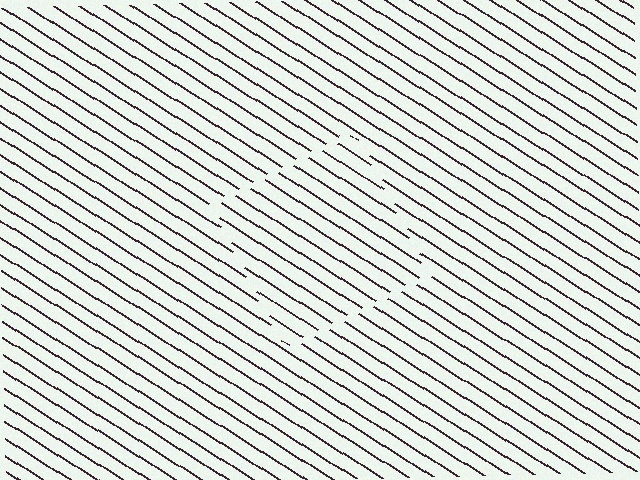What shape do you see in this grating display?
An illusory square. The interior of the shape contains the same grating, shifted by half a period — the contour is defined by the phase discontinuity where line-ends from the inner and outer gratings abut.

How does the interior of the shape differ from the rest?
The interior of the shape contains the same grating, shifted by half a period — the contour is defined by the phase discontinuity where line-ends from the inner and outer gratings abut.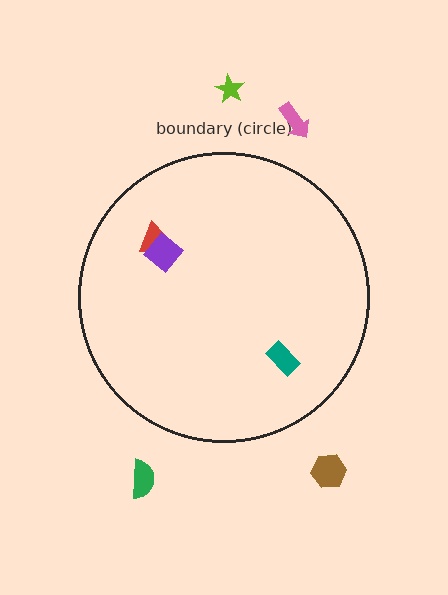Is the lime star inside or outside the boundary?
Outside.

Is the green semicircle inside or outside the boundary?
Outside.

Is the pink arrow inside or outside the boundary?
Outside.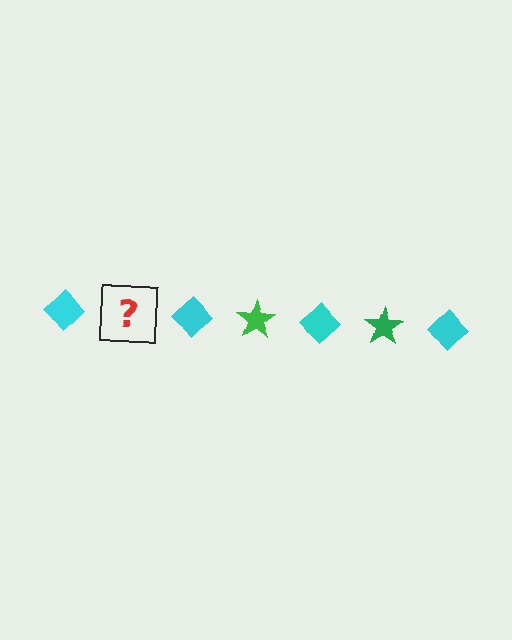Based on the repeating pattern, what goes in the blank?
The blank should be a green star.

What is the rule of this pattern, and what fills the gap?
The rule is that the pattern alternates between cyan diamond and green star. The gap should be filled with a green star.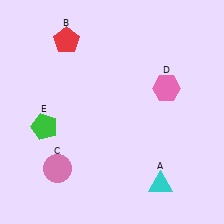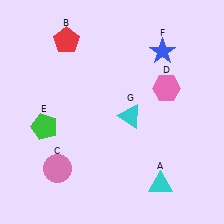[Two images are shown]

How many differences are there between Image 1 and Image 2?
There are 2 differences between the two images.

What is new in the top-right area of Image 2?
A blue star (F) was added in the top-right area of Image 2.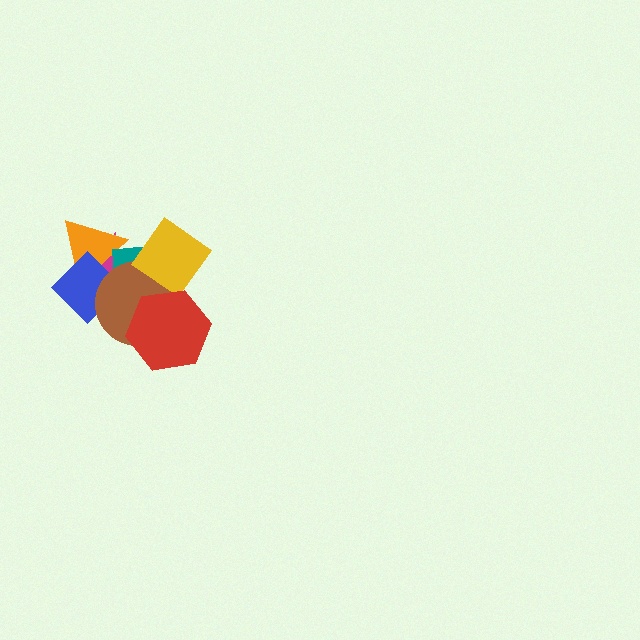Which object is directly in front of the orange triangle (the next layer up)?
The teal square is directly in front of the orange triangle.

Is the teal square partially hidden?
Yes, it is partially covered by another shape.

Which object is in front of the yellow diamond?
The red hexagon is in front of the yellow diamond.